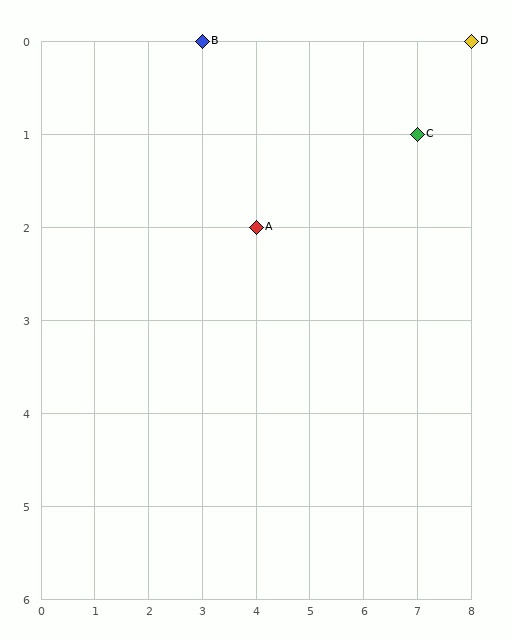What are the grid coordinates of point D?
Point D is at grid coordinates (8, 0).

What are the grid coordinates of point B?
Point B is at grid coordinates (3, 0).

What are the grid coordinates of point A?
Point A is at grid coordinates (4, 2).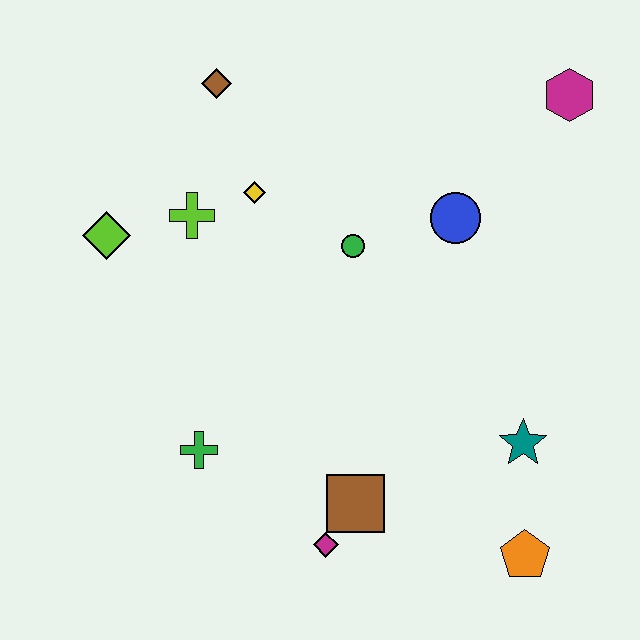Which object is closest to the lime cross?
The yellow diamond is closest to the lime cross.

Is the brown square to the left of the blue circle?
Yes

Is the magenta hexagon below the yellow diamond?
No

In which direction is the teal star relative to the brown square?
The teal star is to the right of the brown square.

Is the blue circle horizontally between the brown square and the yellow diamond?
No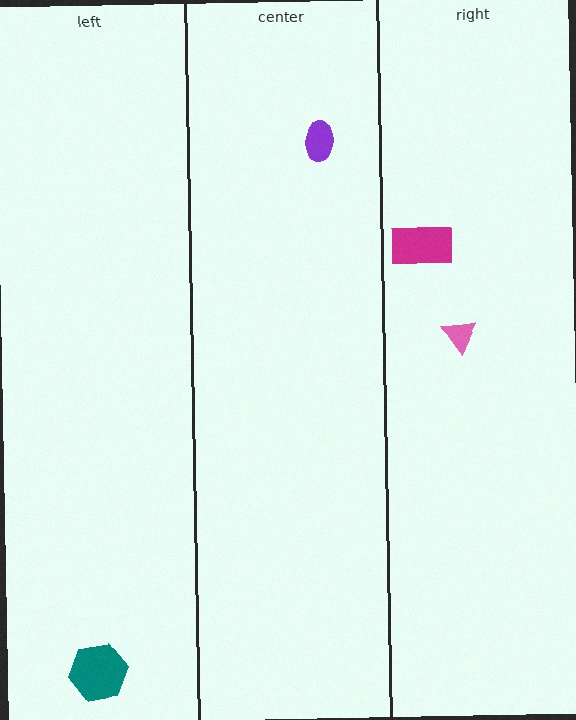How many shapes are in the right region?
2.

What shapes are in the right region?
The pink triangle, the magenta rectangle.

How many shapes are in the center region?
1.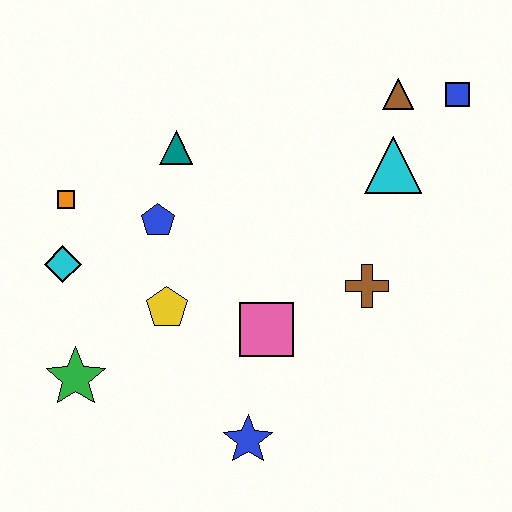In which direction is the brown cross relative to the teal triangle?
The brown cross is to the right of the teal triangle.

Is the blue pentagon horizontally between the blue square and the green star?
Yes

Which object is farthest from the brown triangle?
The green star is farthest from the brown triangle.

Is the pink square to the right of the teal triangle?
Yes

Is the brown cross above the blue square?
No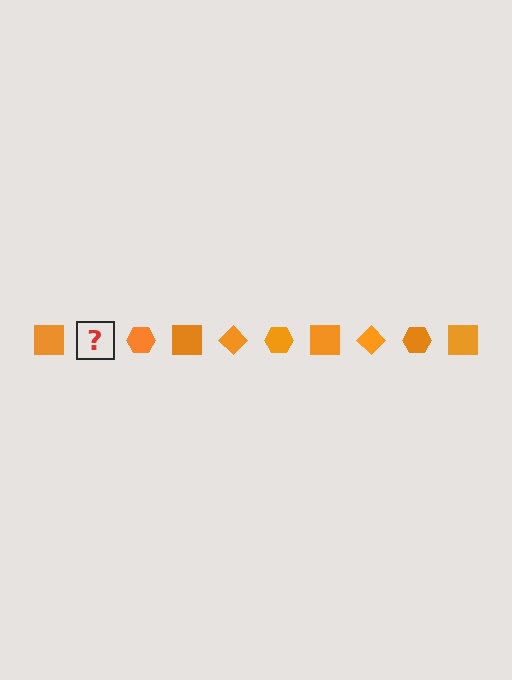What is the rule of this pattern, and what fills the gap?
The rule is that the pattern cycles through square, diamond, hexagon shapes in orange. The gap should be filled with an orange diamond.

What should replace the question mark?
The question mark should be replaced with an orange diamond.